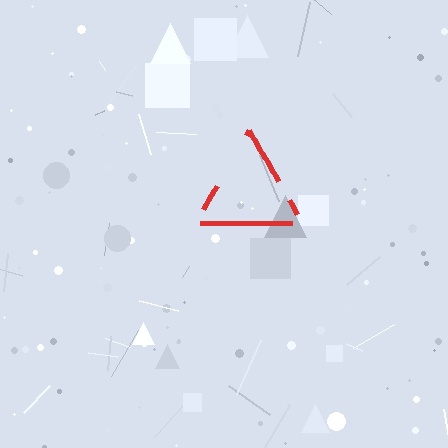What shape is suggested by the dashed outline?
The dashed outline suggests a triangle.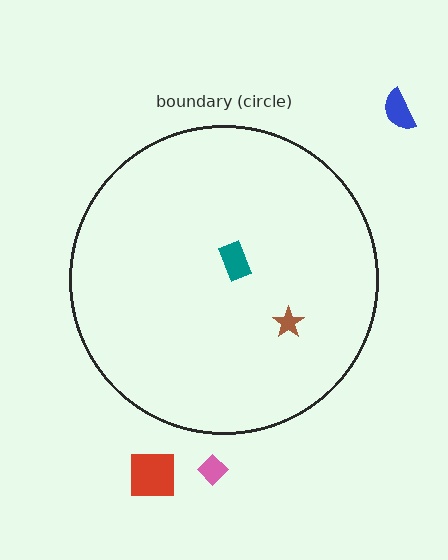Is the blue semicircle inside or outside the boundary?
Outside.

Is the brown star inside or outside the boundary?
Inside.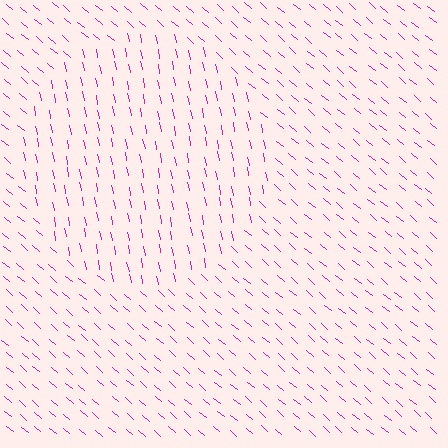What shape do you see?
I see a circle.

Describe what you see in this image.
The image is filled with small magenta line segments. A circle region in the image has lines oriented differently from the surrounding lines, creating a visible texture boundary.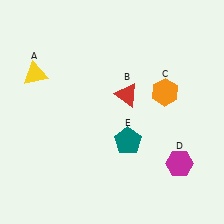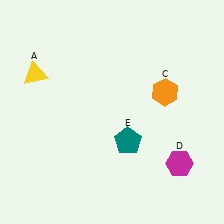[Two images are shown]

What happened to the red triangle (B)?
The red triangle (B) was removed in Image 2. It was in the top-right area of Image 1.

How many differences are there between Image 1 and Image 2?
There is 1 difference between the two images.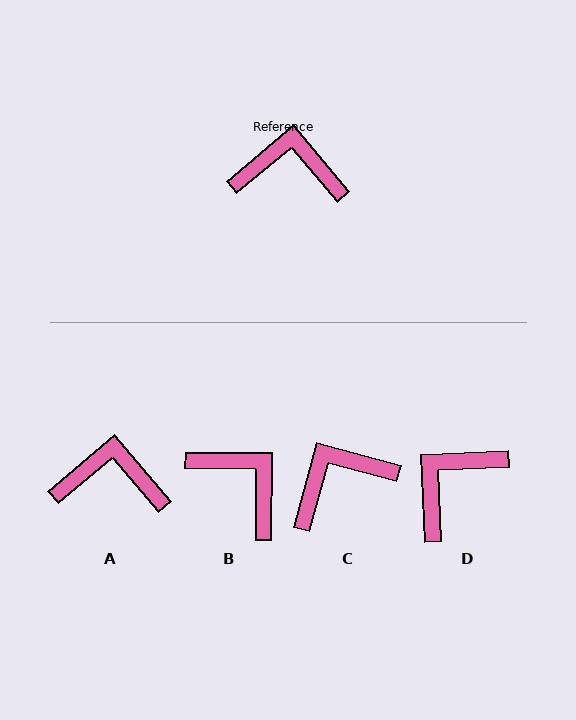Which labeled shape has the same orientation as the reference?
A.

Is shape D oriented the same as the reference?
No, it is off by about 52 degrees.